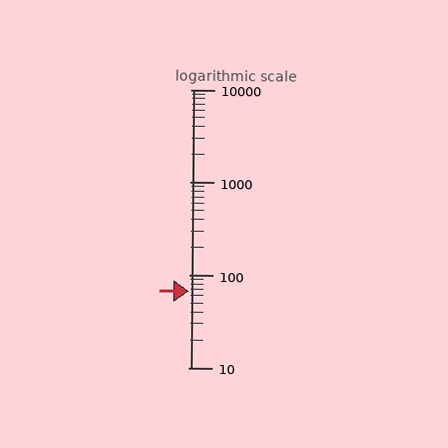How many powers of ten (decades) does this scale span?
The scale spans 3 decades, from 10 to 10000.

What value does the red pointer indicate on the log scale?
The pointer indicates approximately 67.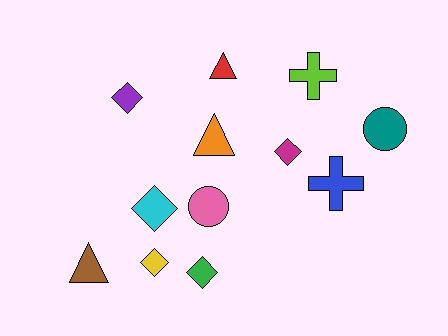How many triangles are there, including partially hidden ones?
There are 3 triangles.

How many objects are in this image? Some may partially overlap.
There are 12 objects.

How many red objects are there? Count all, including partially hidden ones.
There is 1 red object.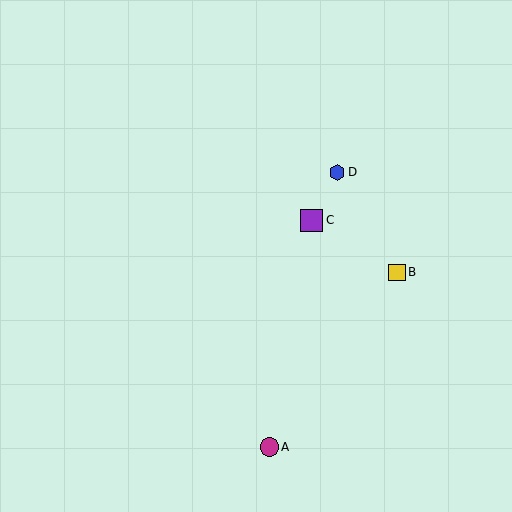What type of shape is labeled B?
Shape B is a yellow square.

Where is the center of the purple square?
The center of the purple square is at (312, 220).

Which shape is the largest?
The purple square (labeled C) is the largest.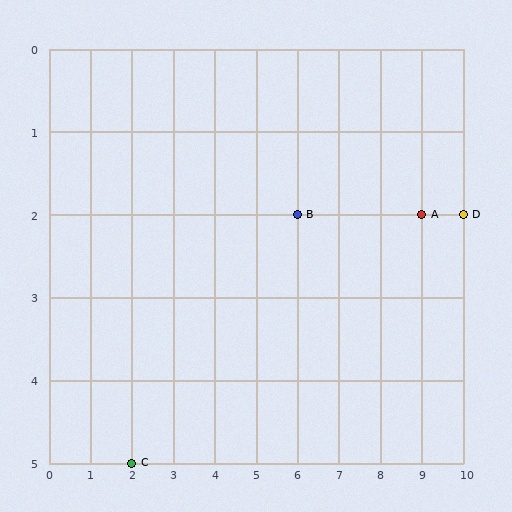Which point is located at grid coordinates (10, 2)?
Point D is at (10, 2).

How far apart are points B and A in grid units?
Points B and A are 3 columns apart.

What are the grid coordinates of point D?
Point D is at grid coordinates (10, 2).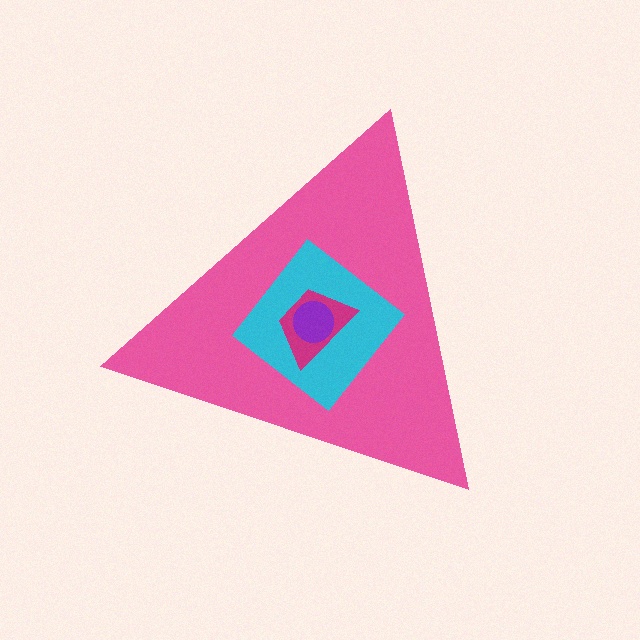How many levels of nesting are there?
4.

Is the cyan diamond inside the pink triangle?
Yes.